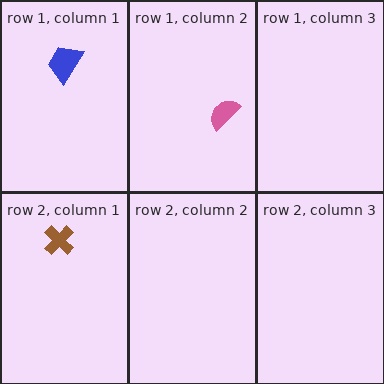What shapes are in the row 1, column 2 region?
The pink semicircle.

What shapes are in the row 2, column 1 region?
The brown cross.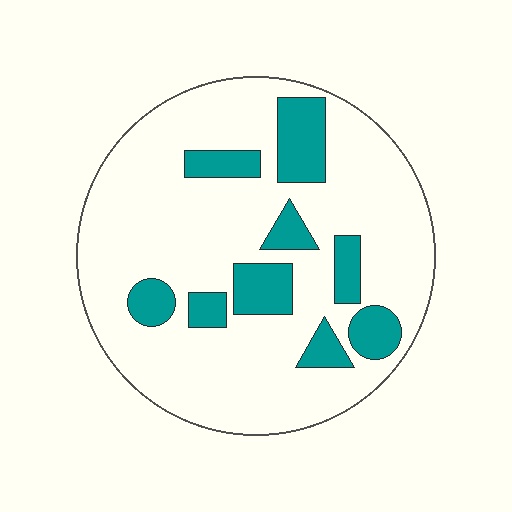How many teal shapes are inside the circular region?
9.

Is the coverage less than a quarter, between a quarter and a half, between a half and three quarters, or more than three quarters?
Less than a quarter.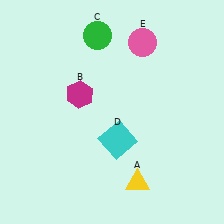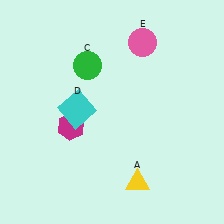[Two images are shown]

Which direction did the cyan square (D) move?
The cyan square (D) moved left.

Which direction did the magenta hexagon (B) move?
The magenta hexagon (B) moved down.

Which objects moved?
The objects that moved are: the magenta hexagon (B), the green circle (C), the cyan square (D).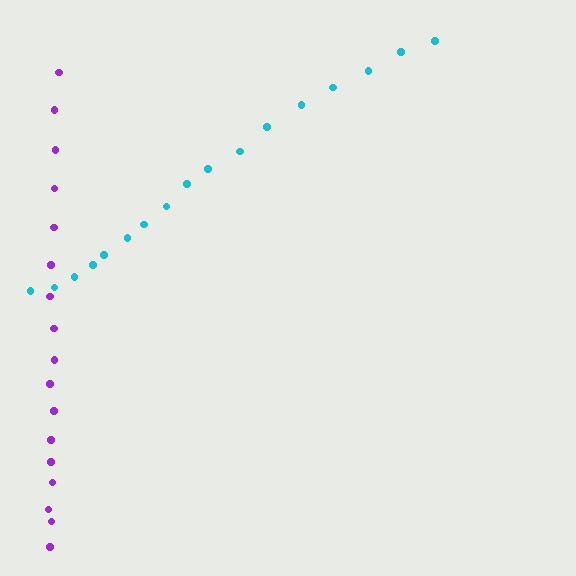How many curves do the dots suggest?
There are 2 distinct paths.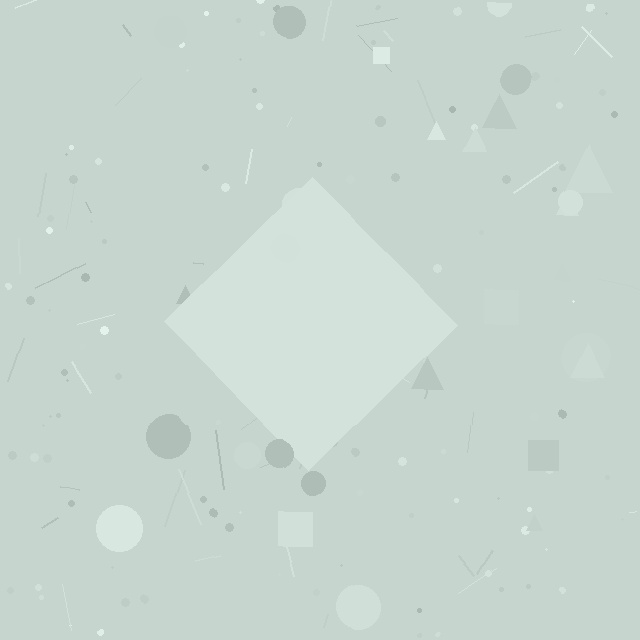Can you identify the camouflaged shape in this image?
The camouflaged shape is a diamond.